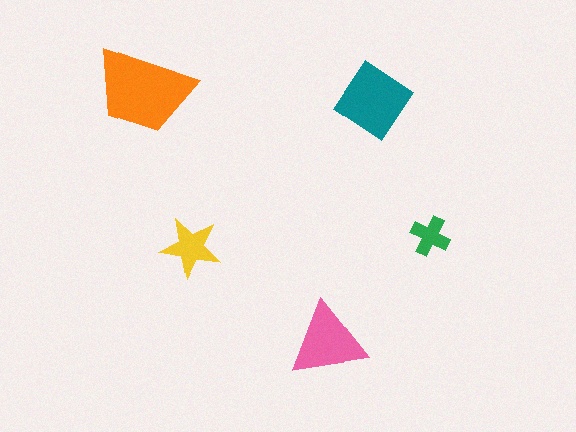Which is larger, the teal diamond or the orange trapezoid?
The orange trapezoid.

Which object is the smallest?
The green cross.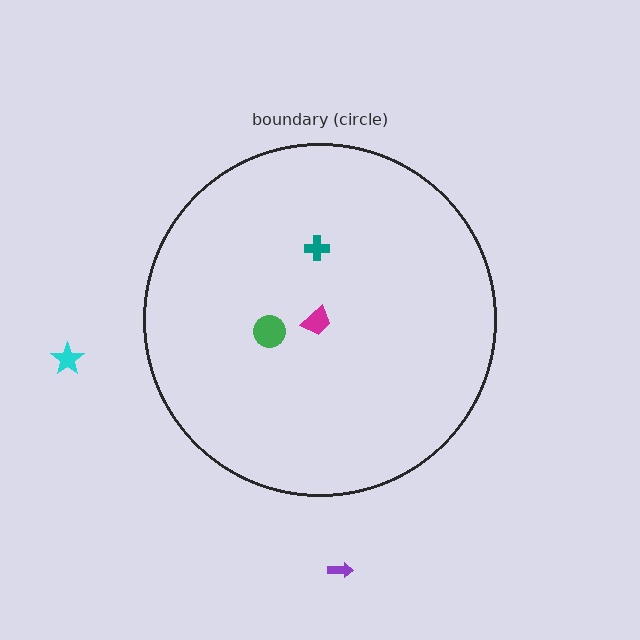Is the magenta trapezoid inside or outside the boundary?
Inside.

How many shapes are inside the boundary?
3 inside, 2 outside.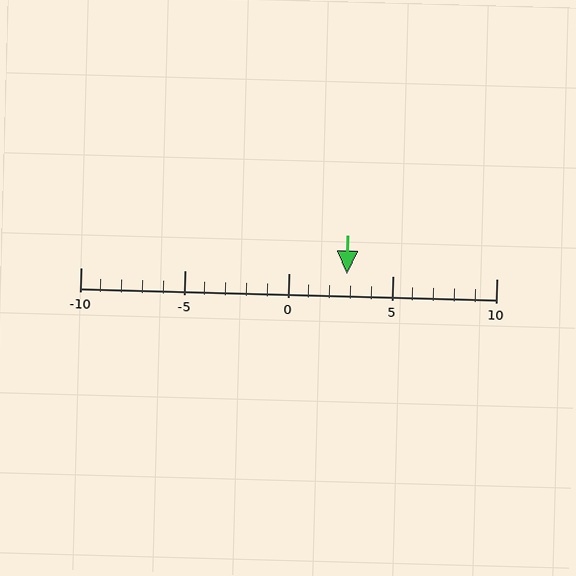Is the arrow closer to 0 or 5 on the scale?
The arrow is closer to 5.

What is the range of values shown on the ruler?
The ruler shows values from -10 to 10.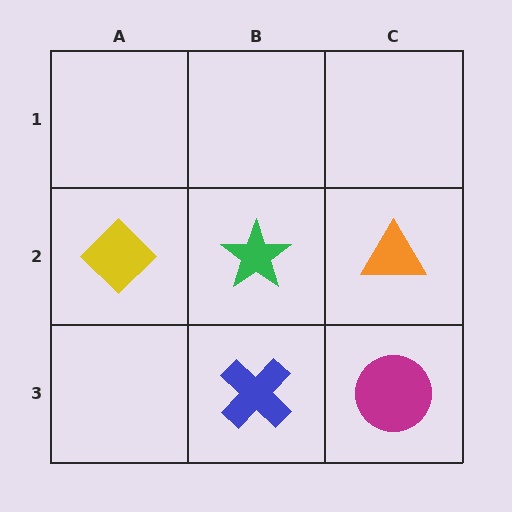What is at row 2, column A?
A yellow diamond.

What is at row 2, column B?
A green star.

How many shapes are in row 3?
2 shapes.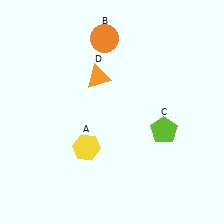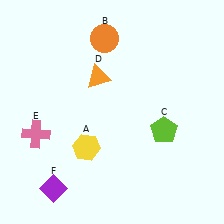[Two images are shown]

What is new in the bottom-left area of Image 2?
A purple diamond (F) was added in the bottom-left area of Image 2.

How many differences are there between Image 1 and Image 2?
There are 2 differences between the two images.